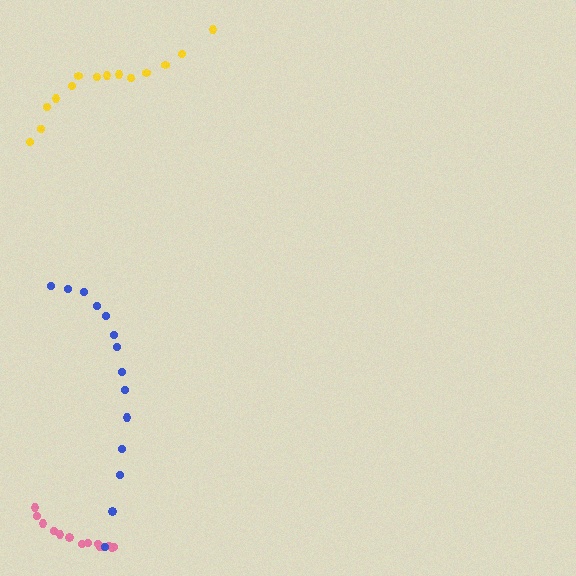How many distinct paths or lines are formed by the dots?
There are 3 distinct paths.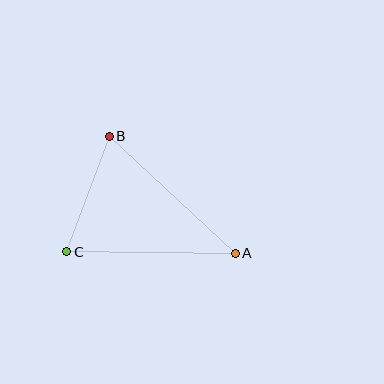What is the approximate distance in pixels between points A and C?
The distance between A and C is approximately 168 pixels.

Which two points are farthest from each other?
Points A and B are farthest from each other.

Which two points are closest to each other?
Points B and C are closest to each other.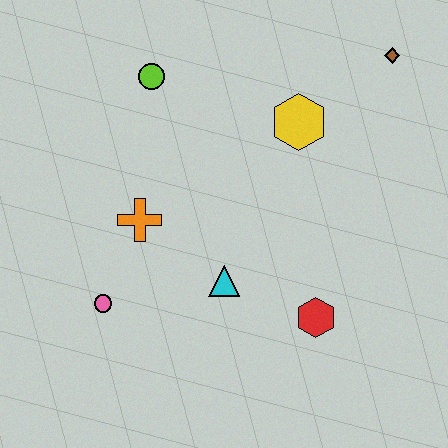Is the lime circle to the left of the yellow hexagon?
Yes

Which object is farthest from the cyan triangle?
The brown diamond is farthest from the cyan triangle.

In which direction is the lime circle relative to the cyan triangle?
The lime circle is above the cyan triangle.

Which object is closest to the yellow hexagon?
The brown diamond is closest to the yellow hexagon.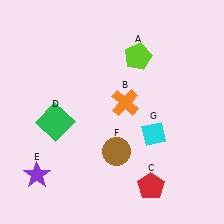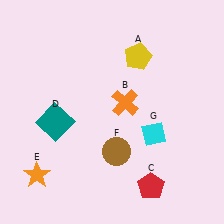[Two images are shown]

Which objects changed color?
A changed from lime to yellow. D changed from green to teal. E changed from purple to orange.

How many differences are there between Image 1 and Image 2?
There are 3 differences between the two images.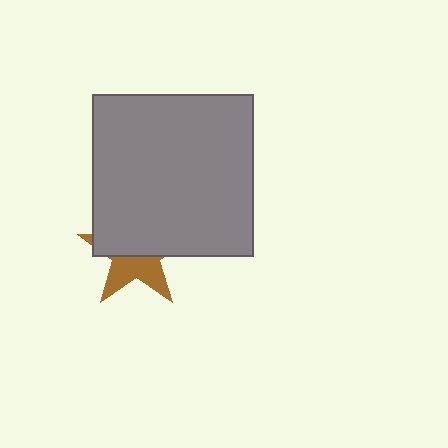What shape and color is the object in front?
The object in front is a gray square.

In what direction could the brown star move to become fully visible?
The brown star could move down. That would shift it out from behind the gray square entirely.